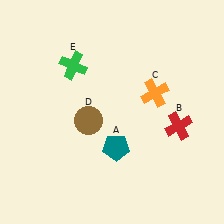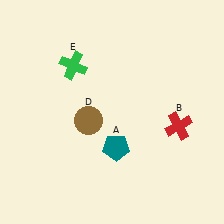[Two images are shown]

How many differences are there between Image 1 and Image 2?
There is 1 difference between the two images.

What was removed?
The orange cross (C) was removed in Image 2.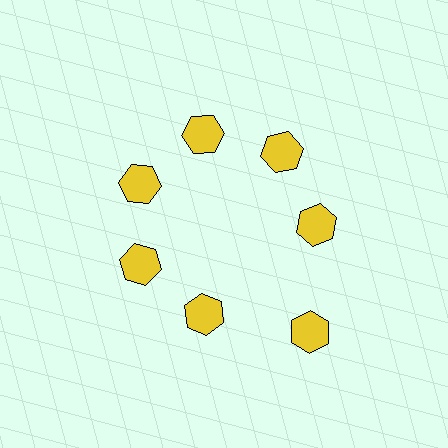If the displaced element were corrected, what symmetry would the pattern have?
It would have 7-fold rotational symmetry — the pattern would map onto itself every 51 degrees.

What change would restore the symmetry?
The symmetry would be restored by moving it inward, back onto the ring so that all 7 hexagons sit at equal angles and equal distance from the center.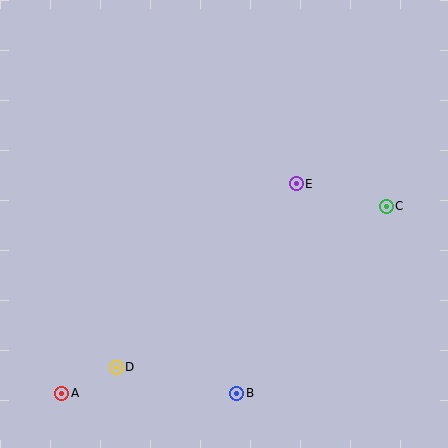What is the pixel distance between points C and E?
The distance between C and E is 93 pixels.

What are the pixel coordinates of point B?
Point B is at (237, 393).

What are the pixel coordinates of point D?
Point D is at (116, 367).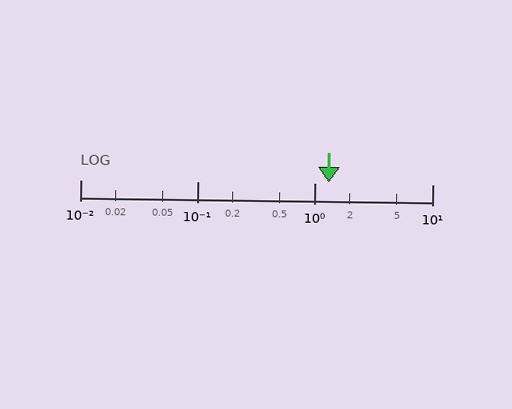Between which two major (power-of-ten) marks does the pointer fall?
The pointer is between 1 and 10.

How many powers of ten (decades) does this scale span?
The scale spans 3 decades, from 0.01 to 10.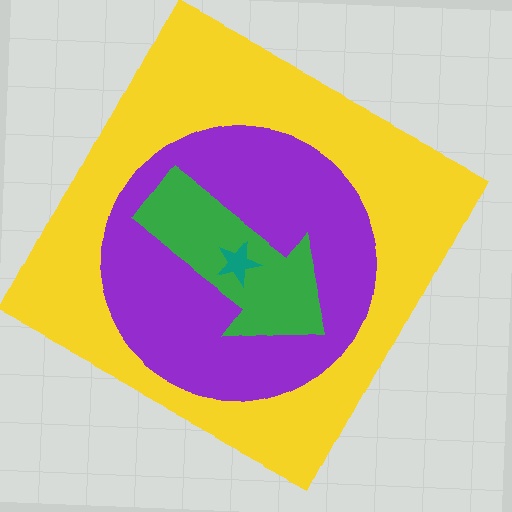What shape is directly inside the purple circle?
The green arrow.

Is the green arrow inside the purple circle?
Yes.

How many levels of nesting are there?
4.